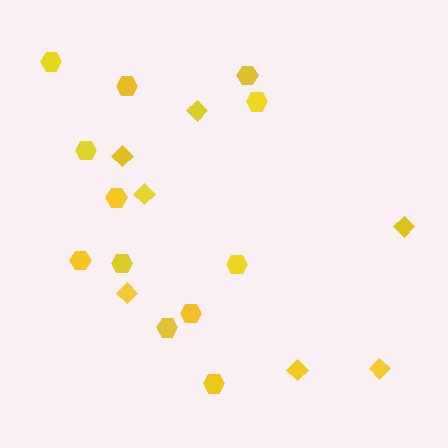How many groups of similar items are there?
There are 2 groups: one group of hexagons (12) and one group of diamonds (7).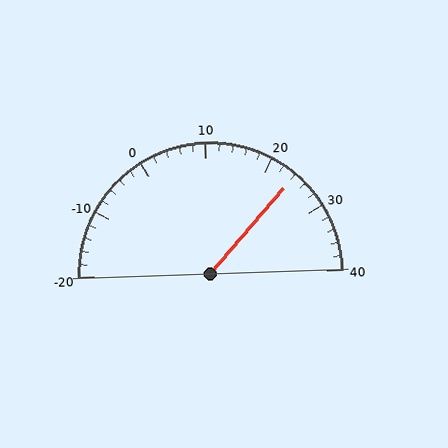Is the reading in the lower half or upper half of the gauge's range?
The reading is in the upper half of the range (-20 to 40).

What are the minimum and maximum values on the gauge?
The gauge ranges from -20 to 40.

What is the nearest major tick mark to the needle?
The nearest major tick mark is 20.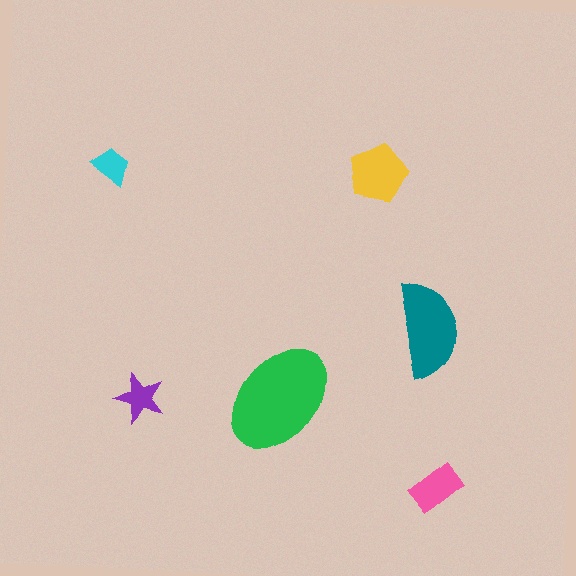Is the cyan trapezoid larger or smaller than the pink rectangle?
Smaller.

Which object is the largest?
The green ellipse.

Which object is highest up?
The yellow pentagon is topmost.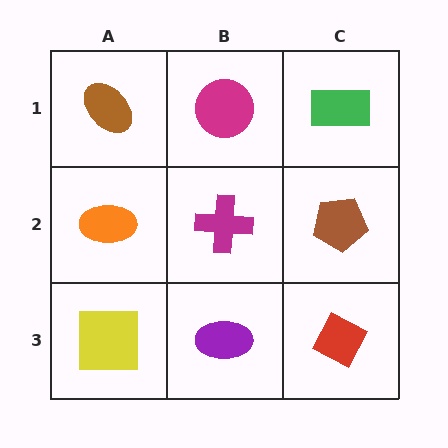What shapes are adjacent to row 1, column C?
A brown pentagon (row 2, column C), a magenta circle (row 1, column B).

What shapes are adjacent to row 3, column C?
A brown pentagon (row 2, column C), a purple ellipse (row 3, column B).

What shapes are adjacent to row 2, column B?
A magenta circle (row 1, column B), a purple ellipse (row 3, column B), an orange ellipse (row 2, column A), a brown pentagon (row 2, column C).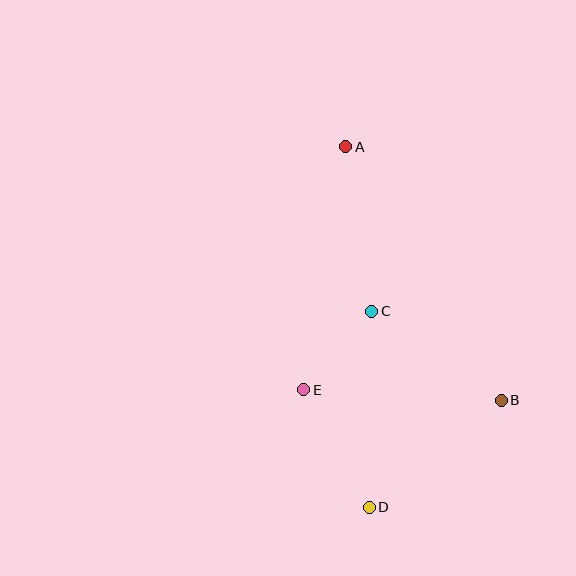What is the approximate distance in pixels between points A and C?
The distance between A and C is approximately 166 pixels.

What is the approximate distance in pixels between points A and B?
The distance between A and B is approximately 297 pixels.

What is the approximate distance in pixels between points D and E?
The distance between D and E is approximately 134 pixels.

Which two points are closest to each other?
Points C and E are closest to each other.